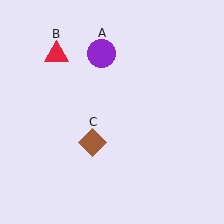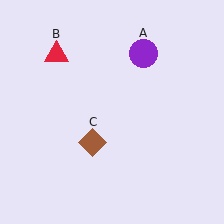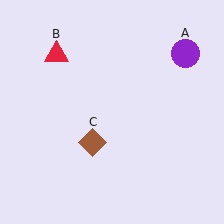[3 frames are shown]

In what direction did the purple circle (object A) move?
The purple circle (object A) moved right.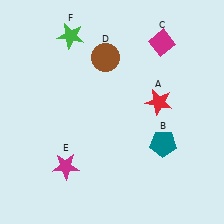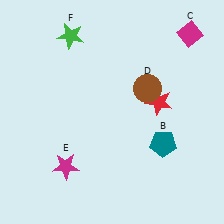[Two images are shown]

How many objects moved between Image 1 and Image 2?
2 objects moved between the two images.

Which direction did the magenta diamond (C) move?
The magenta diamond (C) moved right.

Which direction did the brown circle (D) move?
The brown circle (D) moved right.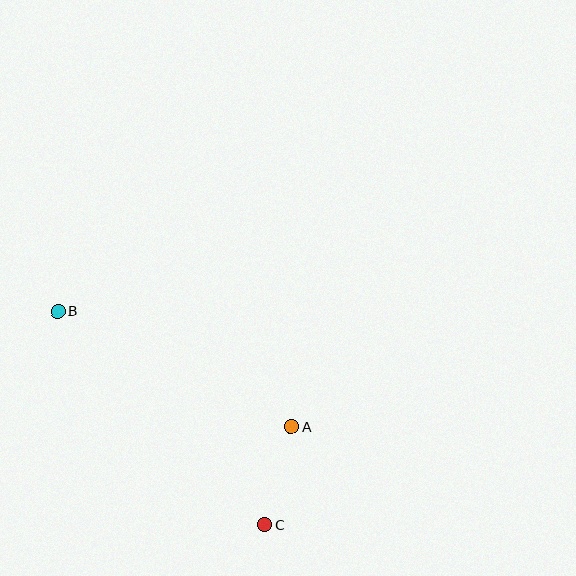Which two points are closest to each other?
Points A and C are closest to each other.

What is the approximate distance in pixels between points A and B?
The distance between A and B is approximately 260 pixels.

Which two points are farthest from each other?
Points B and C are farthest from each other.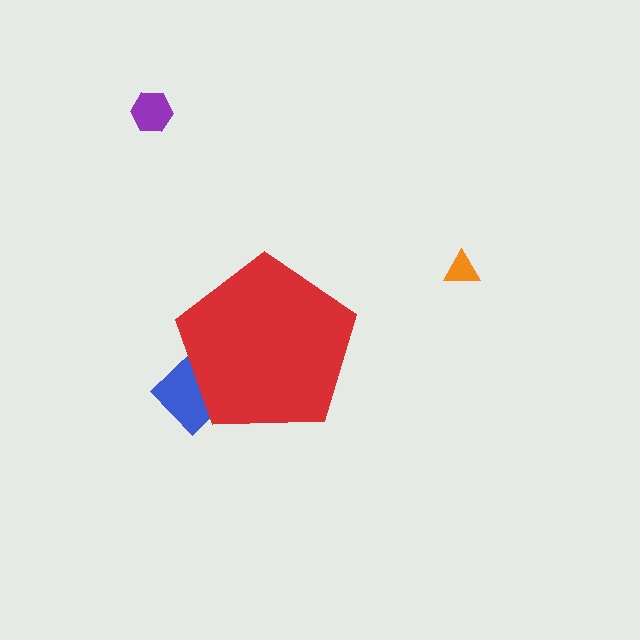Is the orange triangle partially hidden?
No, the orange triangle is fully visible.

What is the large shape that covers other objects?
A red pentagon.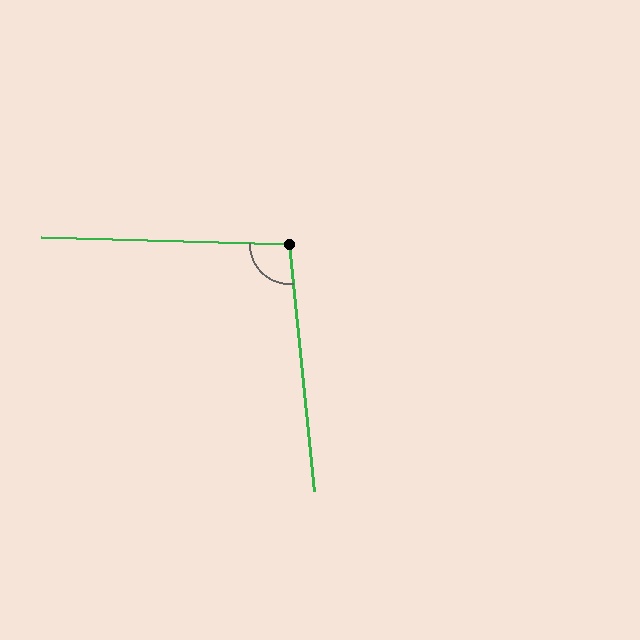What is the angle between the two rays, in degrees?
Approximately 97 degrees.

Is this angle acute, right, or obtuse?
It is obtuse.